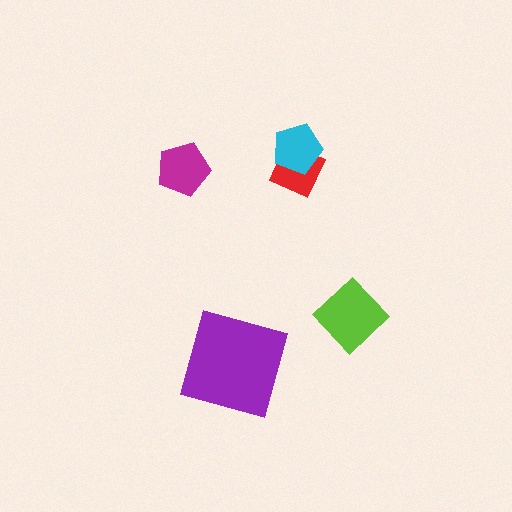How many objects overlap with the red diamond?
1 object overlaps with the red diamond.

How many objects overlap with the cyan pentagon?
1 object overlaps with the cyan pentagon.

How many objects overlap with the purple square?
0 objects overlap with the purple square.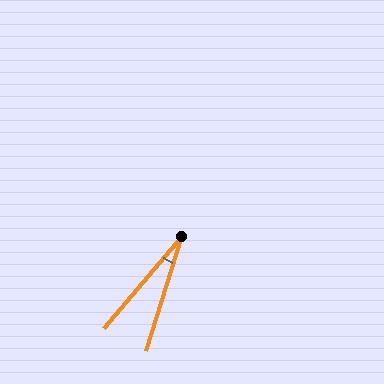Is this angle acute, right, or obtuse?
It is acute.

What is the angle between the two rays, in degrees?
Approximately 23 degrees.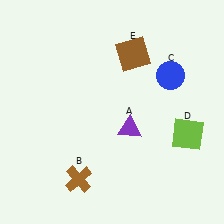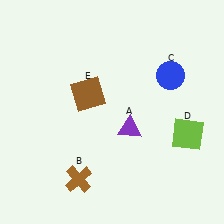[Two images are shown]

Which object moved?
The brown square (E) moved left.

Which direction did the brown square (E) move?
The brown square (E) moved left.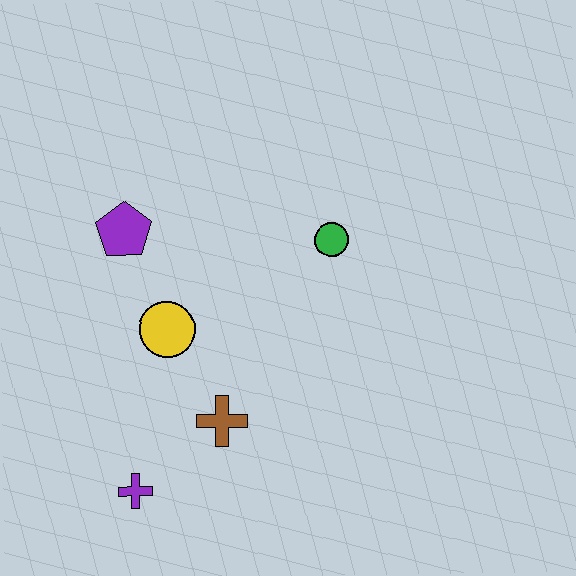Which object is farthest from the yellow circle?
The green circle is farthest from the yellow circle.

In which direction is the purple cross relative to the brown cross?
The purple cross is to the left of the brown cross.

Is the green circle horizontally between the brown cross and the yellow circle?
No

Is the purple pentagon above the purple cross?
Yes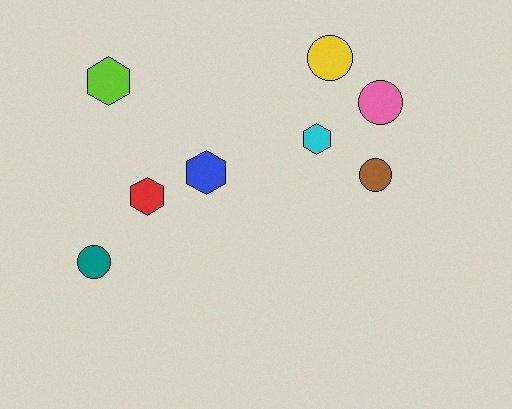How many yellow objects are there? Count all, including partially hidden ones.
There is 1 yellow object.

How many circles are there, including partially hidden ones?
There are 4 circles.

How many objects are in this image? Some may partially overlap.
There are 8 objects.